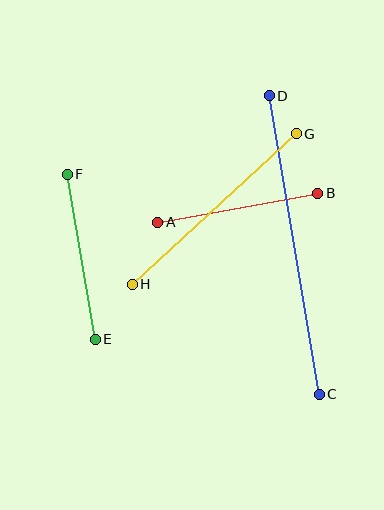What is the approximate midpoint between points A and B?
The midpoint is at approximately (238, 208) pixels.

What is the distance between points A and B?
The distance is approximately 162 pixels.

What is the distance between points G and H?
The distance is approximately 222 pixels.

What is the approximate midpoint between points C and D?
The midpoint is at approximately (294, 245) pixels.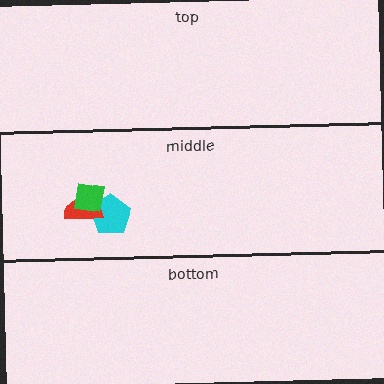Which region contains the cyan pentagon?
The middle region.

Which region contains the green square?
The middle region.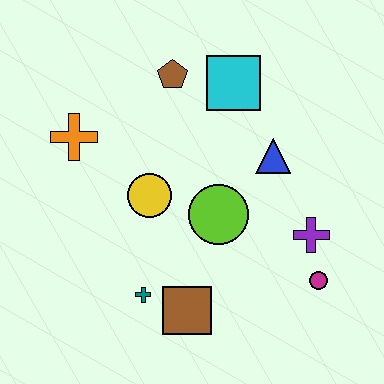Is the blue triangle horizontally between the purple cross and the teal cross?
Yes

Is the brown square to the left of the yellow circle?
No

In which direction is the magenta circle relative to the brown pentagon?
The magenta circle is below the brown pentagon.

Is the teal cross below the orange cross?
Yes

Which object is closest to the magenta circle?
The purple cross is closest to the magenta circle.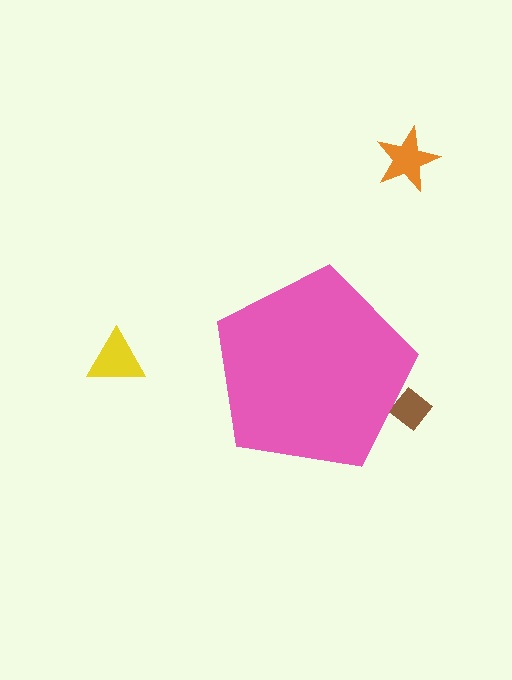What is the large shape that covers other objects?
A pink pentagon.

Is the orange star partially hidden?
No, the orange star is fully visible.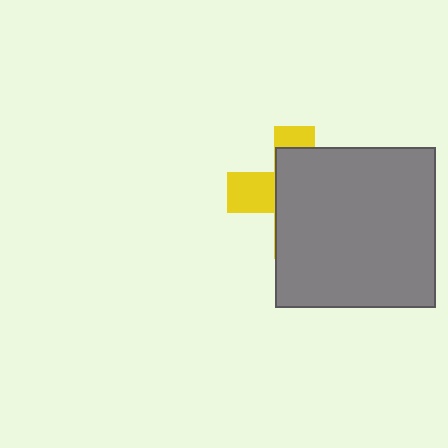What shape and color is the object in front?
The object in front is a gray square.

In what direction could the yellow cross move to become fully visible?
The yellow cross could move left. That would shift it out from behind the gray square entirely.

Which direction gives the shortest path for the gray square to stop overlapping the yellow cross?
Moving right gives the shortest separation.